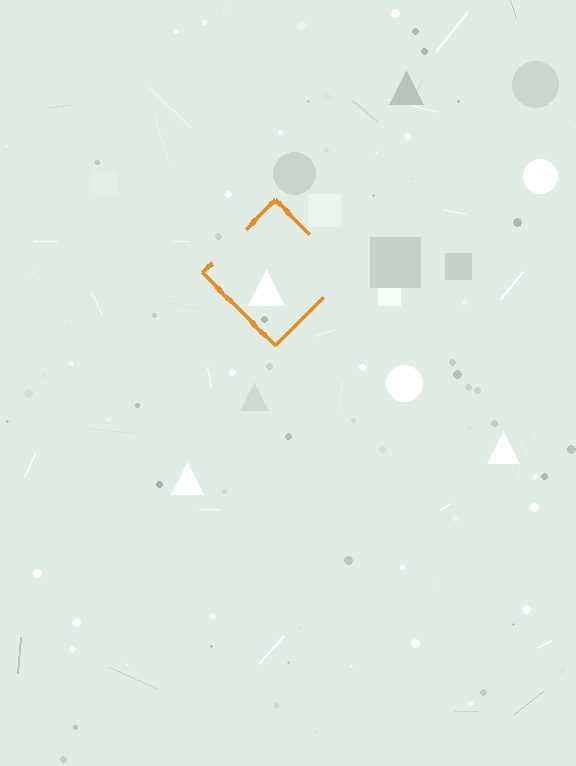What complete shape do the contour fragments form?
The contour fragments form a diamond.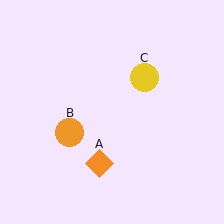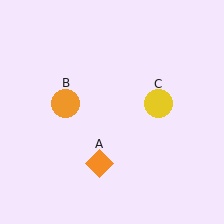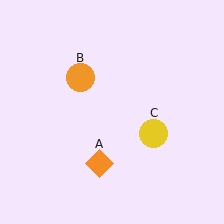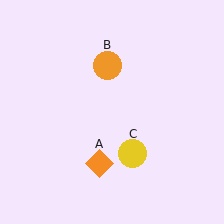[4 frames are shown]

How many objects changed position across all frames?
2 objects changed position: orange circle (object B), yellow circle (object C).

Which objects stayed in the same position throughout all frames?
Orange diamond (object A) remained stationary.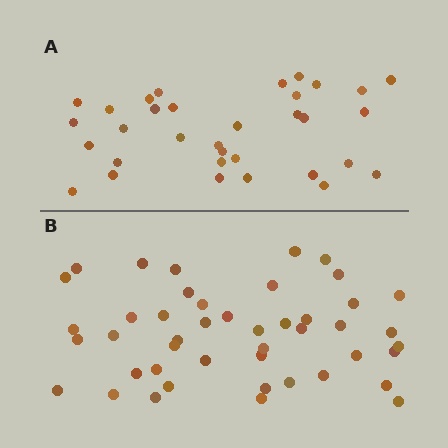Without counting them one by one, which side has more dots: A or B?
Region B (the bottom region) has more dots.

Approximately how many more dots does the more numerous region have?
Region B has roughly 12 or so more dots than region A.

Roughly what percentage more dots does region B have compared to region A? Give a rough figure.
About 35% more.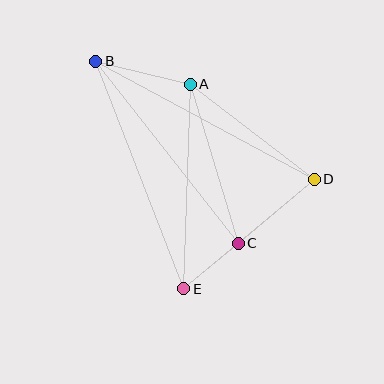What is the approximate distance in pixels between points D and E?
The distance between D and E is approximately 171 pixels.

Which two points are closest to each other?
Points C and E are closest to each other.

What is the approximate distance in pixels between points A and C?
The distance between A and C is approximately 166 pixels.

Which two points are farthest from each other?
Points B and D are farthest from each other.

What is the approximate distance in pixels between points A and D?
The distance between A and D is approximately 156 pixels.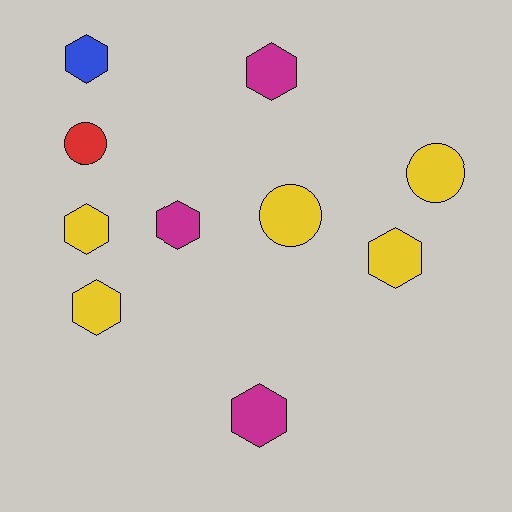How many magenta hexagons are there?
There are 3 magenta hexagons.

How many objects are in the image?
There are 10 objects.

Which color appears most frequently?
Yellow, with 5 objects.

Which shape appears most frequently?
Hexagon, with 7 objects.